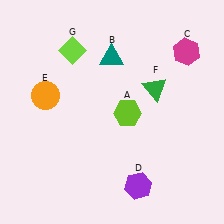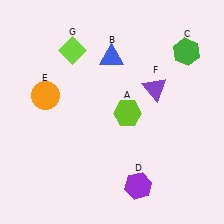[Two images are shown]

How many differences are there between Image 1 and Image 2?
There are 3 differences between the two images.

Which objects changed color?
B changed from teal to blue. C changed from magenta to green. F changed from green to purple.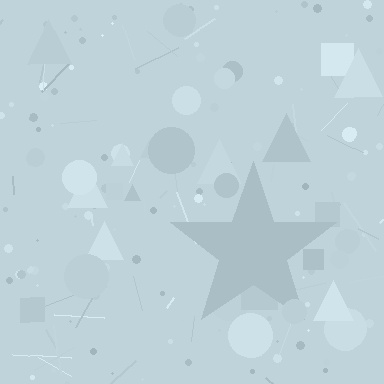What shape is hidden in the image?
A star is hidden in the image.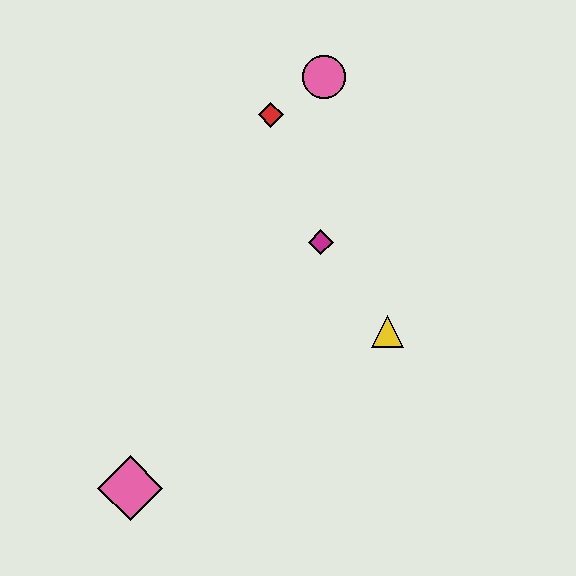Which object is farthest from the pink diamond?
The pink circle is farthest from the pink diamond.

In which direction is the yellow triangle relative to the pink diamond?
The yellow triangle is to the right of the pink diamond.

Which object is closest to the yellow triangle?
The magenta diamond is closest to the yellow triangle.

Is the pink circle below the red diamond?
No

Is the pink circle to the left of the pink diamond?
No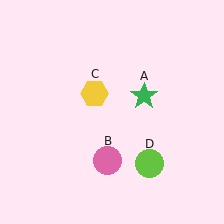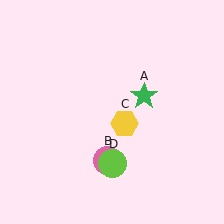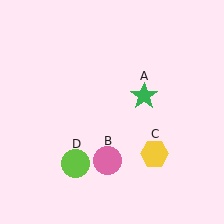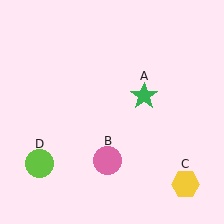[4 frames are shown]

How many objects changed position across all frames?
2 objects changed position: yellow hexagon (object C), lime circle (object D).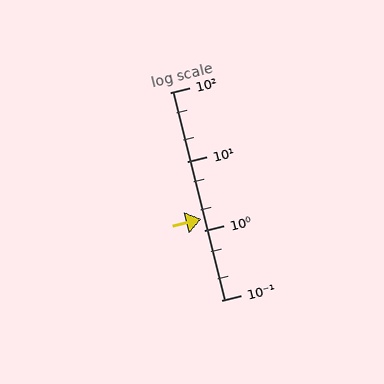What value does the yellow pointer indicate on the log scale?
The pointer indicates approximately 1.5.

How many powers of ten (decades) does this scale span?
The scale spans 3 decades, from 0.1 to 100.